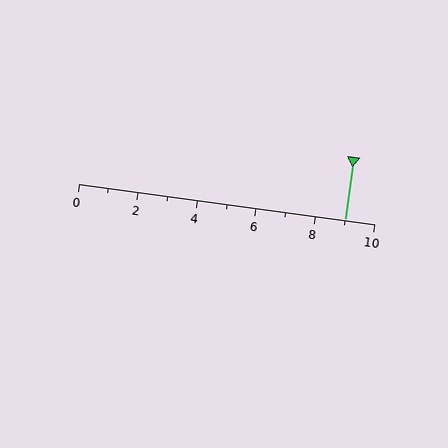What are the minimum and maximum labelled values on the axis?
The axis runs from 0 to 10.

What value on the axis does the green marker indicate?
The marker indicates approximately 9.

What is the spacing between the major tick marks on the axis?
The major ticks are spaced 2 apart.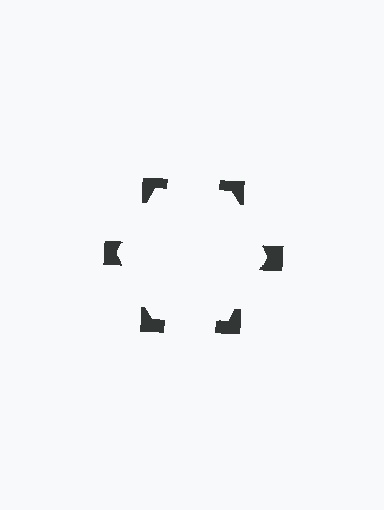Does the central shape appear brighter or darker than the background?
It typically appears slightly brighter than the background, even though no actual brightness change is drawn.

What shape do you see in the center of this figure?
An illusory hexagon — its edges are inferred from the aligned wedge cuts in the notched squares, not physically drawn.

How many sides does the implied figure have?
6 sides.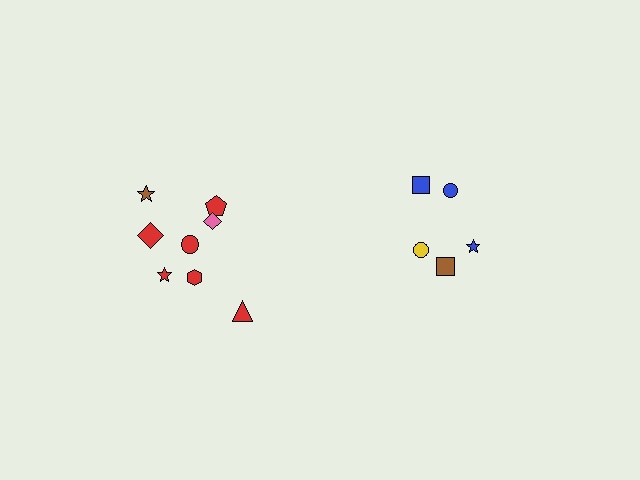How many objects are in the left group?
There are 8 objects.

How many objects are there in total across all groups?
There are 13 objects.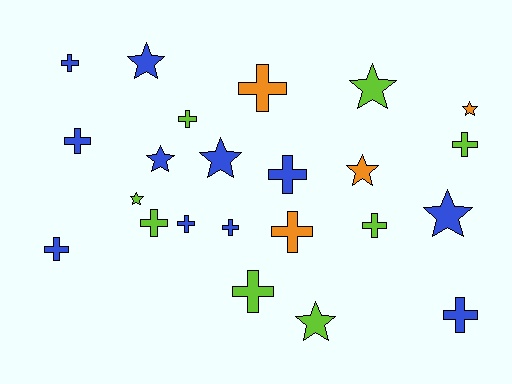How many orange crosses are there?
There are 2 orange crosses.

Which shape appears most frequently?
Cross, with 14 objects.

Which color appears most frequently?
Blue, with 11 objects.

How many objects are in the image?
There are 23 objects.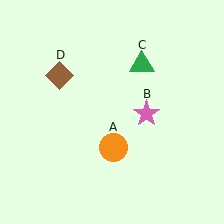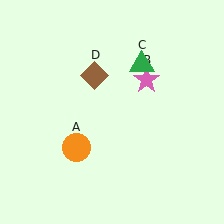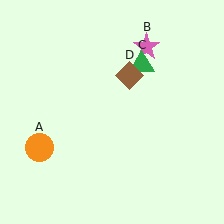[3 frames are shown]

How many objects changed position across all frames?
3 objects changed position: orange circle (object A), pink star (object B), brown diamond (object D).